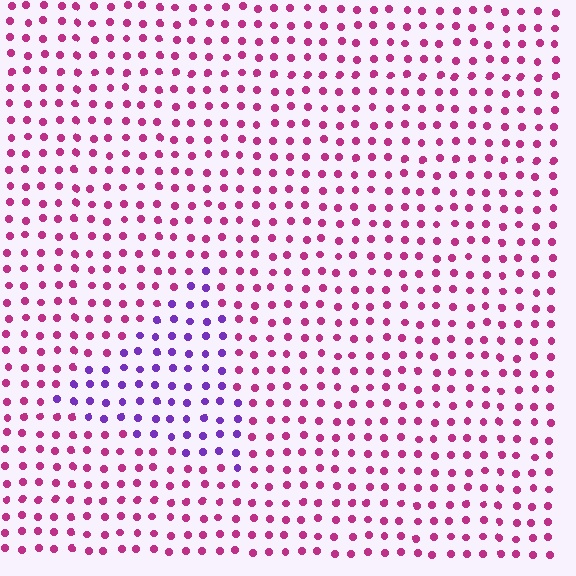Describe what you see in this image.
The image is filled with small magenta elements in a uniform arrangement. A triangle-shaped region is visible where the elements are tinted to a slightly different hue, forming a subtle color boundary.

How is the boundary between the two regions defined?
The boundary is defined purely by a slight shift in hue (about 53 degrees). Spacing, size, and orientation are identical on both sides.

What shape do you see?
I see a triangle.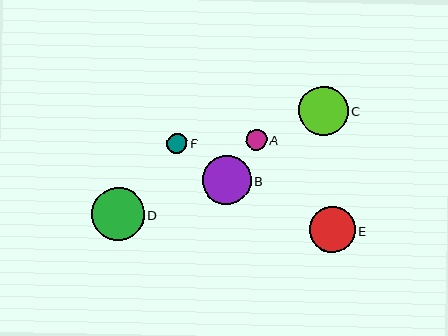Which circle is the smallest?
Circle F is the smallest with a size of approximately 20 pixels.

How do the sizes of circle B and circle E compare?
Circle B and circle E are approximately the same size.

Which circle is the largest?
Circle D is the largest with a size of approximately 53 pixels.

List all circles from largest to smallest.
From largest to smallest: D, C, B, E, A, F.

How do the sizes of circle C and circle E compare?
Circle C and circle E are approximately the same size.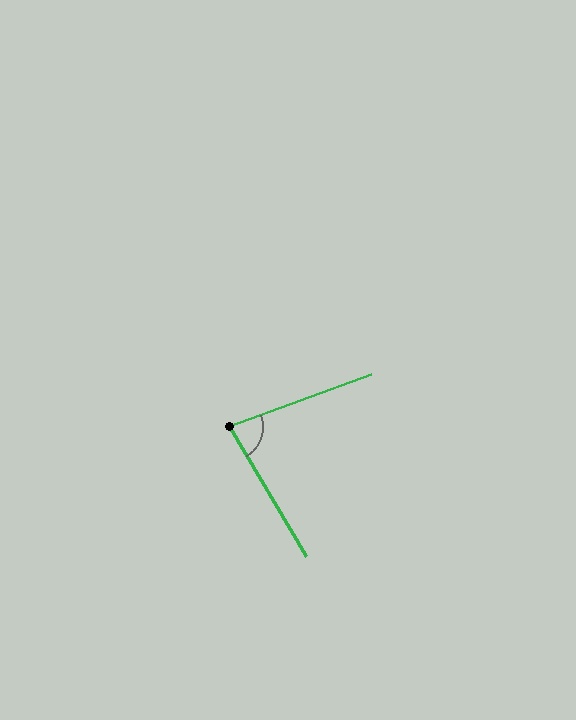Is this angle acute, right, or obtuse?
It is acute.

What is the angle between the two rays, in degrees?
Approximately 80 degrees.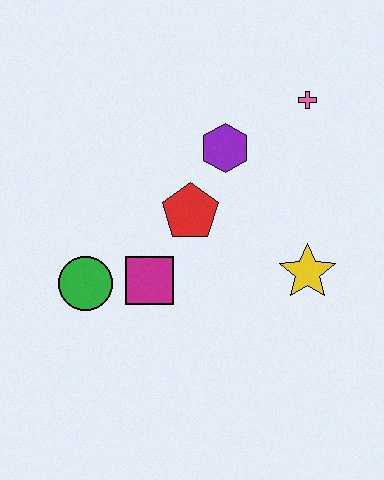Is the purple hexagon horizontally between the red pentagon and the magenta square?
No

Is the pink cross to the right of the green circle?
Yes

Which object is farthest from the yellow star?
The green circle is farthest from the yellow star.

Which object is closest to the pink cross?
The purple hexagon is closest to the pink cross.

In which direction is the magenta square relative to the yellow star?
The magenta square is to the left of the yellow star.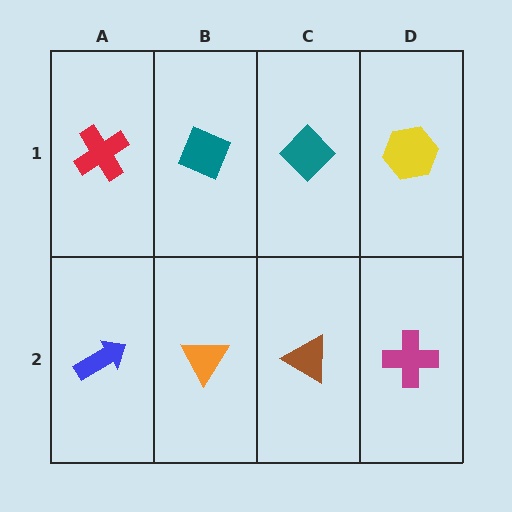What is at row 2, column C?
A brown triangle.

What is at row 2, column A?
A blue arrow.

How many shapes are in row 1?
4 shapes.